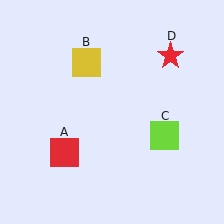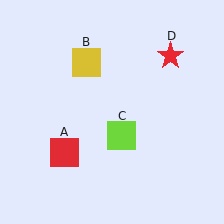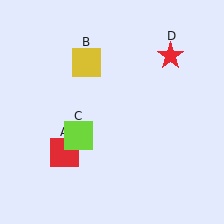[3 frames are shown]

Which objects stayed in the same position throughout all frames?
Red square (object A) and yellow square (object B) and red star (object D) remained stationary.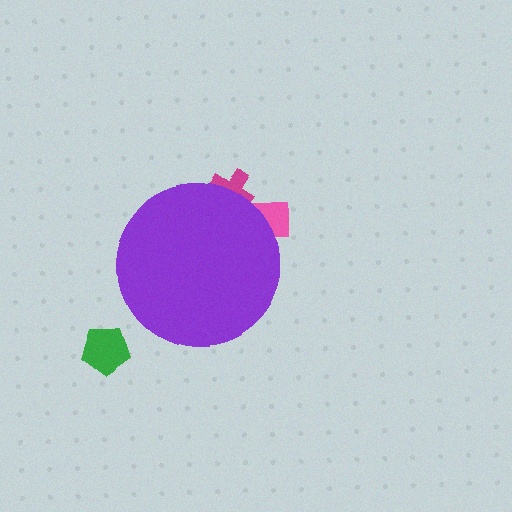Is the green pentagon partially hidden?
No, the green pentagon is fully visible.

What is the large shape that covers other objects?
A purple circle.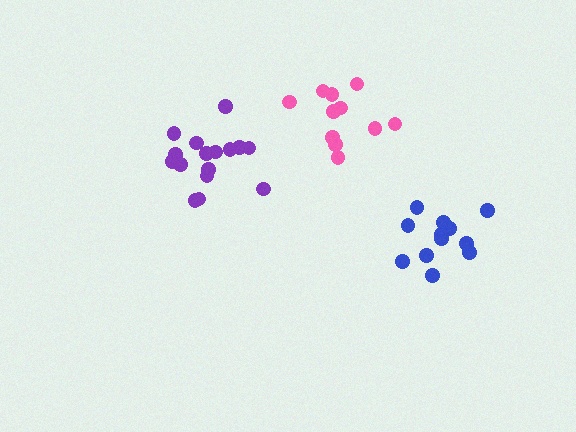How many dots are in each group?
Group 1: 16 dots, Group 2: 12 dots, Group 3: 11 dots (39 total).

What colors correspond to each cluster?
The clusters are colored: purple, blue, pink.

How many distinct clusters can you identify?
There are 3 distinct clusters.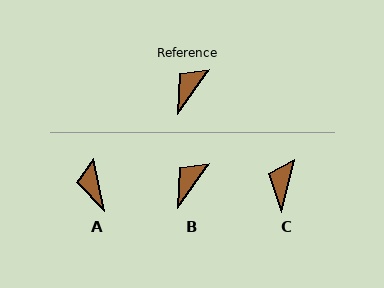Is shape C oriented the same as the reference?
No, it is off by about 22 degrees.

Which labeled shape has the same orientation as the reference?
B.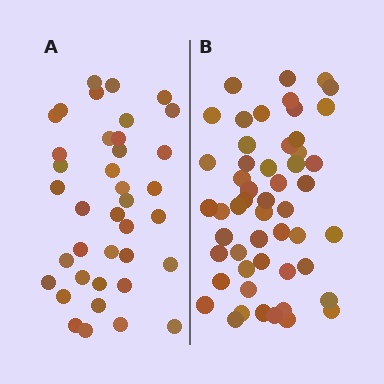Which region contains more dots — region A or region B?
Region B (the right region) has more dots.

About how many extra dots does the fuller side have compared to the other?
Region B has approximately 15 more dots than region A.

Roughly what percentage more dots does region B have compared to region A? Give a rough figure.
About 35% more.